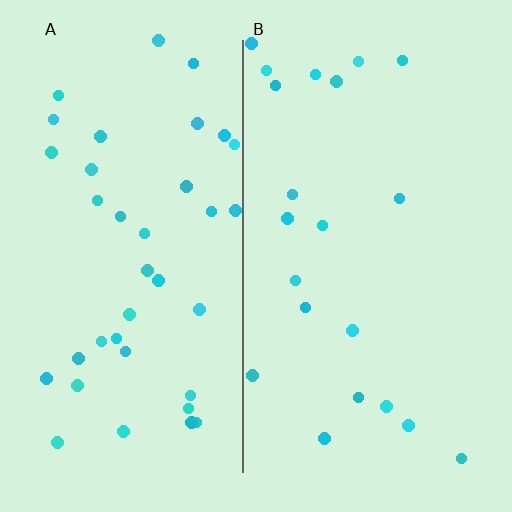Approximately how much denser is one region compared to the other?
Approximately 1.8× — region A over region B.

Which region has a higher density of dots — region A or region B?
A (the left).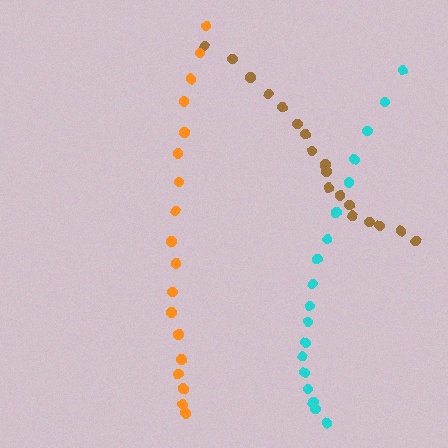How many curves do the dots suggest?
There are 3 distinct paths.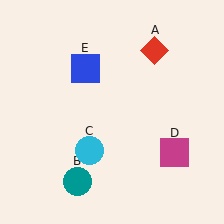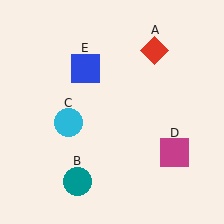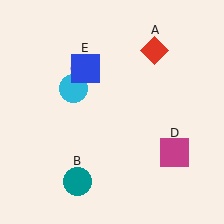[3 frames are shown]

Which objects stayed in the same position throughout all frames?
Red diamond (object A) and teal circle (object B) and magenta square (object D) and blue square (object E) remained stationary.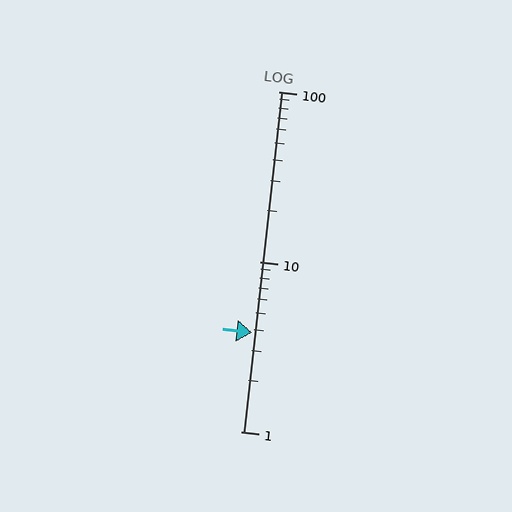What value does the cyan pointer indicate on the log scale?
The pointer indicates approximately 3.8.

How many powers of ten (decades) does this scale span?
The scale spans 2 decades, from 1 to 100.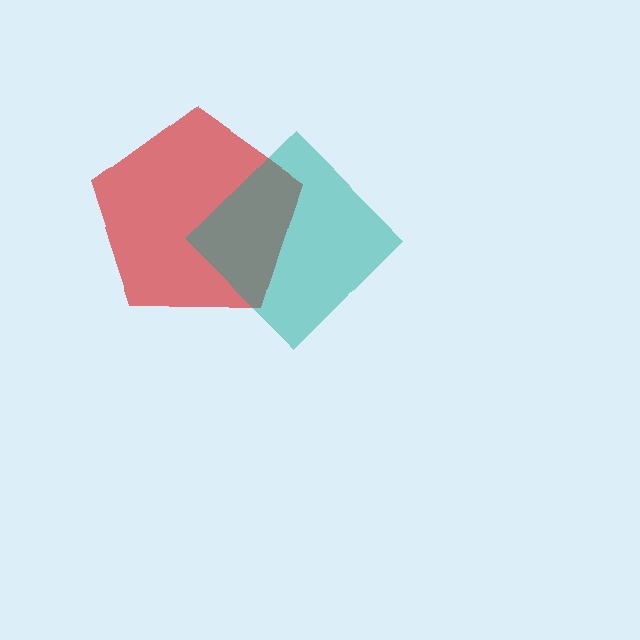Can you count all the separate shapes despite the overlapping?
Yes, there are 2 separate shapes.